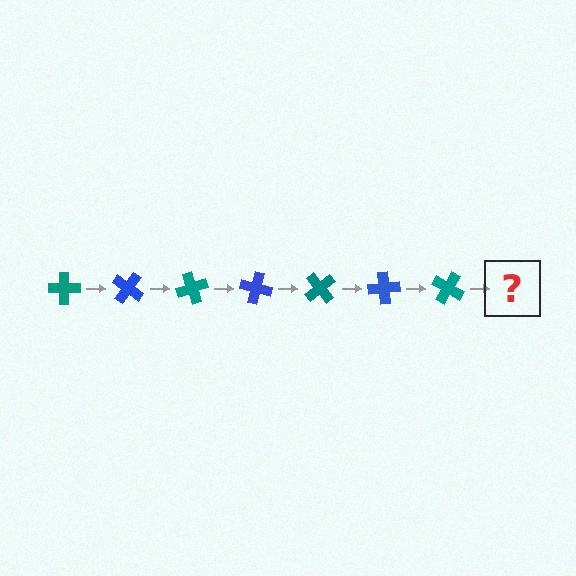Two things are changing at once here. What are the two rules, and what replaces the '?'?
The two rules are that it rotates 35 degrees each step and the color cycles through teal and blue. The '?' should be a blue cross, rotated 245 degrees from the start.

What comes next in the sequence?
The next element should be a blue cross, rotated 245 degrees from the start.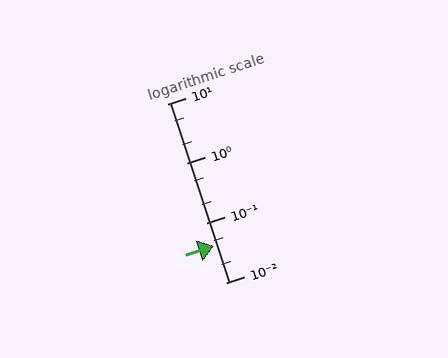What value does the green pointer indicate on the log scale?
The pointer indicates approximately 0.041.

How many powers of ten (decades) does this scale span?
The scale spans 3 decades, from 0.01 to 10.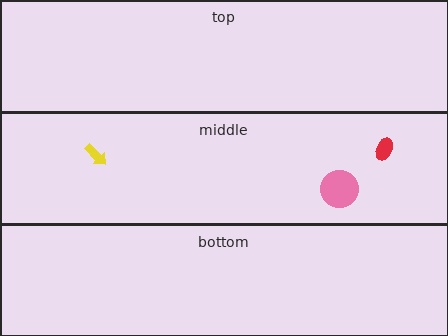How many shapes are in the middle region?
3.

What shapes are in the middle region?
The yellow arrow, the red ellipse, the pink circle.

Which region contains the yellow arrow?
The middle region.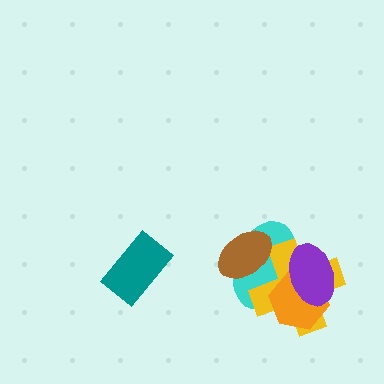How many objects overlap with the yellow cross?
4 objects overlap with the yellow cross.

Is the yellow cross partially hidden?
Yes, it is partially covered by another shape.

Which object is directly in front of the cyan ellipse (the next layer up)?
The yellow cross is directly in front of the cyan ellipse.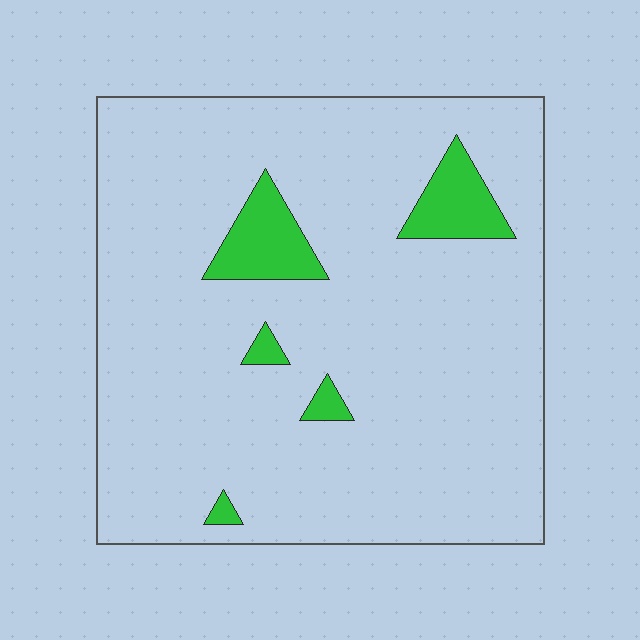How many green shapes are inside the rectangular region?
5.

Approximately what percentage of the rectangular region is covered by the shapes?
Approximately 10%.